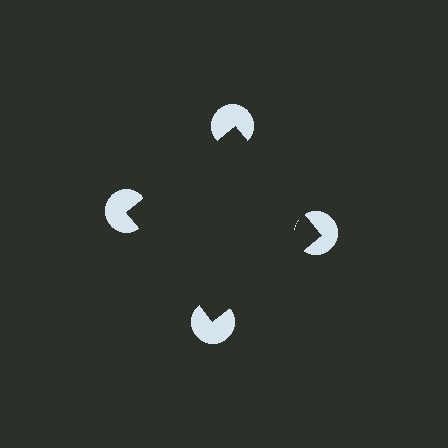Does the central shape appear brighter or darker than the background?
It typically appears slightly darker than the background, even though no actual brightness change is drawn.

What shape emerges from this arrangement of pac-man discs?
An illusory square — its edges are inferred from the aligned wedge cuts in the pac-man discs, not physically drawn.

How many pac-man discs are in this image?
There are 4 — one at each vertex of the illusory square.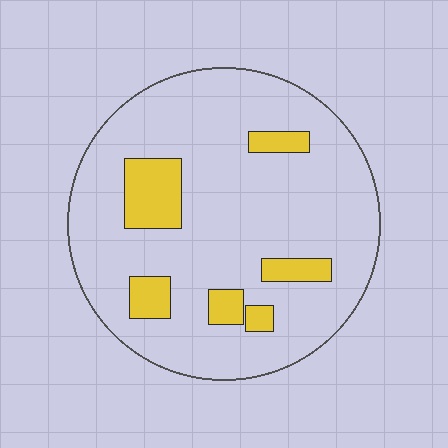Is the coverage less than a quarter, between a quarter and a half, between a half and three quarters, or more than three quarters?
Less than a quarter.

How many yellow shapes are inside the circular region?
6.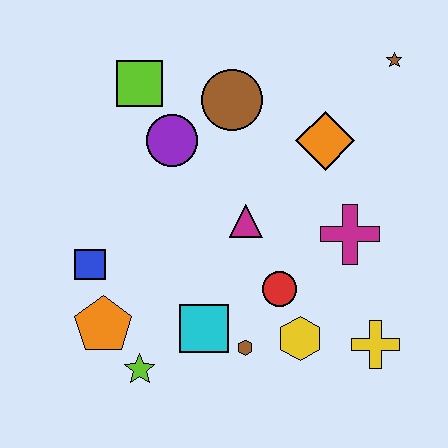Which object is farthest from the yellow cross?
The lime square is farthest from the yellow cross.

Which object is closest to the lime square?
The purple circle is closest to the lime square.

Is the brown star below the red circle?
No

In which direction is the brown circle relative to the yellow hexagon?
The brown circle is above the yellow hexagon.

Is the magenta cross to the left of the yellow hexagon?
No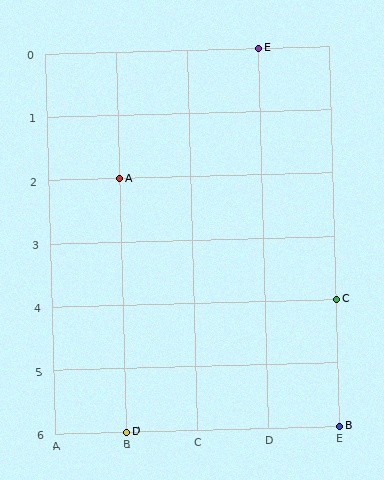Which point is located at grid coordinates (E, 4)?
Point C is at (E, 4).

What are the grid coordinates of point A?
Point A is at grid coordinates (B, 2).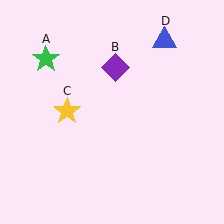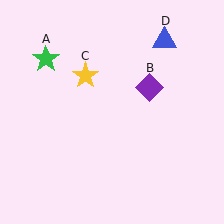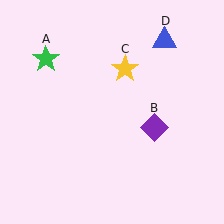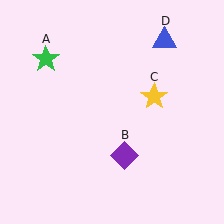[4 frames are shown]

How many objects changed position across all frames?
2 objects changed position: purple diamond (object B), yellow star (object C).